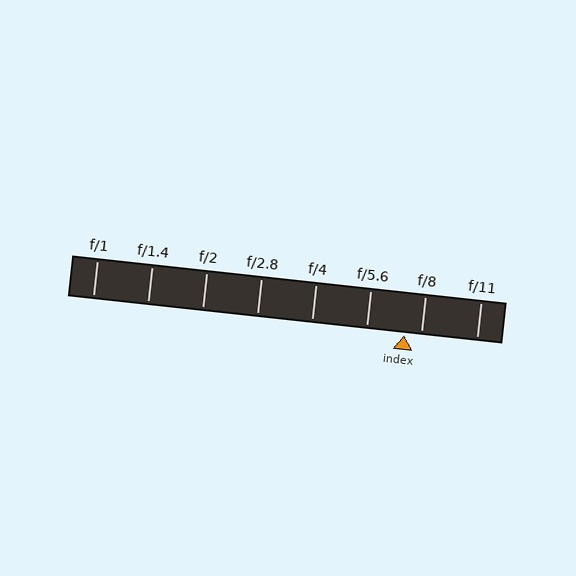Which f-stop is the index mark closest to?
The index mark is closest to f/8.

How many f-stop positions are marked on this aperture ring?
There are 8 f-stop positions marked.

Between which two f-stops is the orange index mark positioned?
The index mark is between f/5.6 and f/8.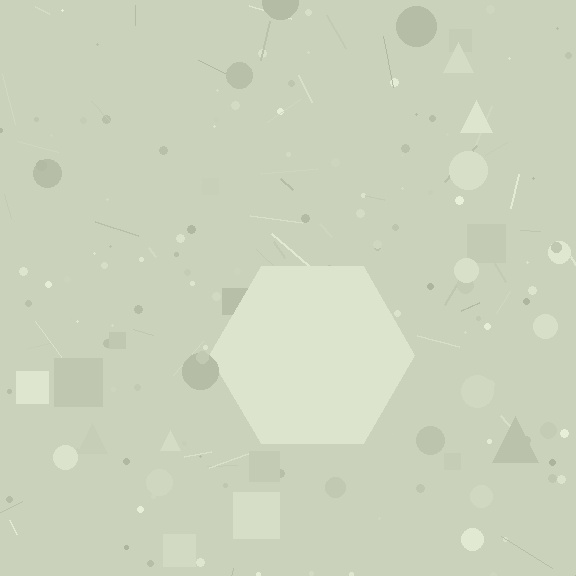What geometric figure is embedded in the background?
A hexagon is embedded in the background.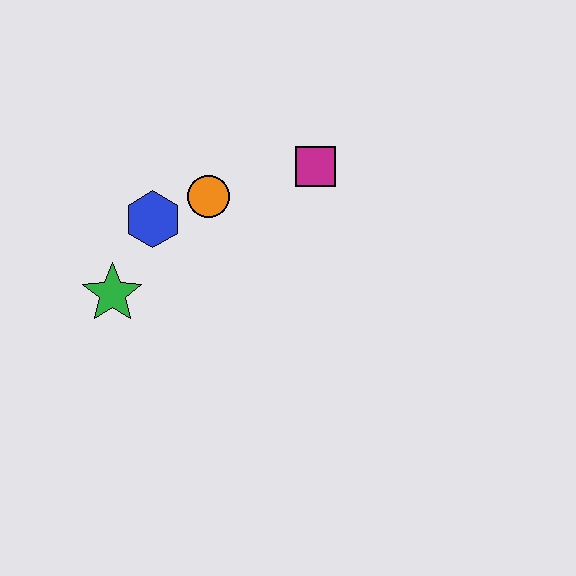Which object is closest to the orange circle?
The blue hexagon is closest to the orange circle.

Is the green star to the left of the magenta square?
Yes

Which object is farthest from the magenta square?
The green star is farthest from the magenta square.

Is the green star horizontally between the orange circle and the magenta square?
No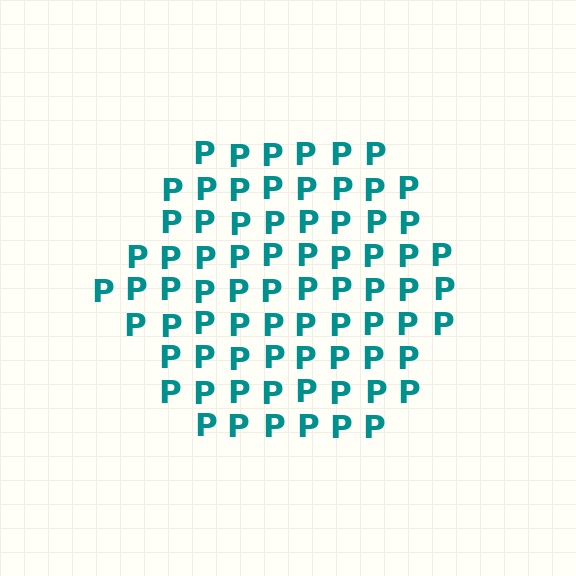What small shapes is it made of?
It is made of small letter P's.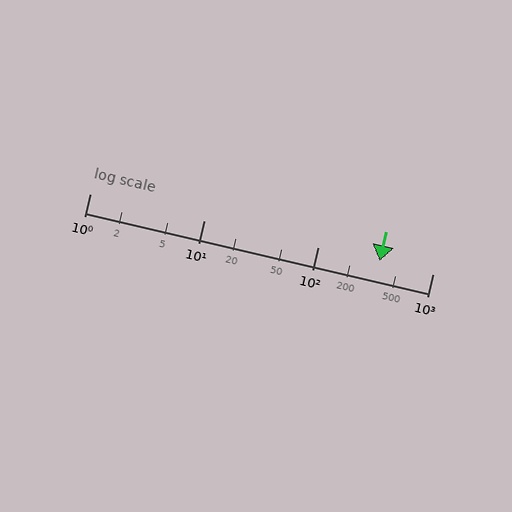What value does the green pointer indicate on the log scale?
The pointer indicates approximately 340.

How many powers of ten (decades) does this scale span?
The scale spans 3 decades, from 1 to 1000.